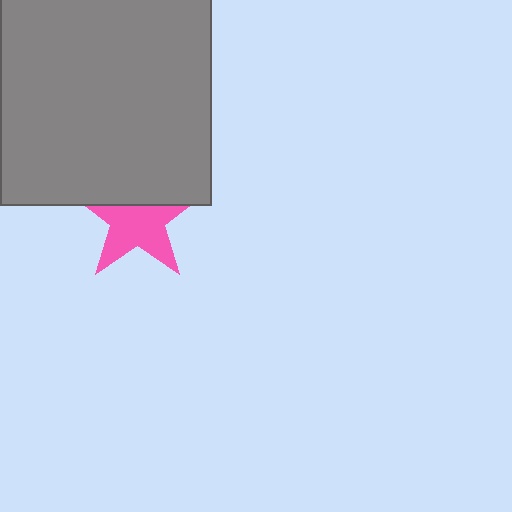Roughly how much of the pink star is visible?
About half of it is visible (roughly 62%).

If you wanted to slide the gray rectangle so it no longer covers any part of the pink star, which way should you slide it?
Slide it up — that is the most direct way to separate the two shapes.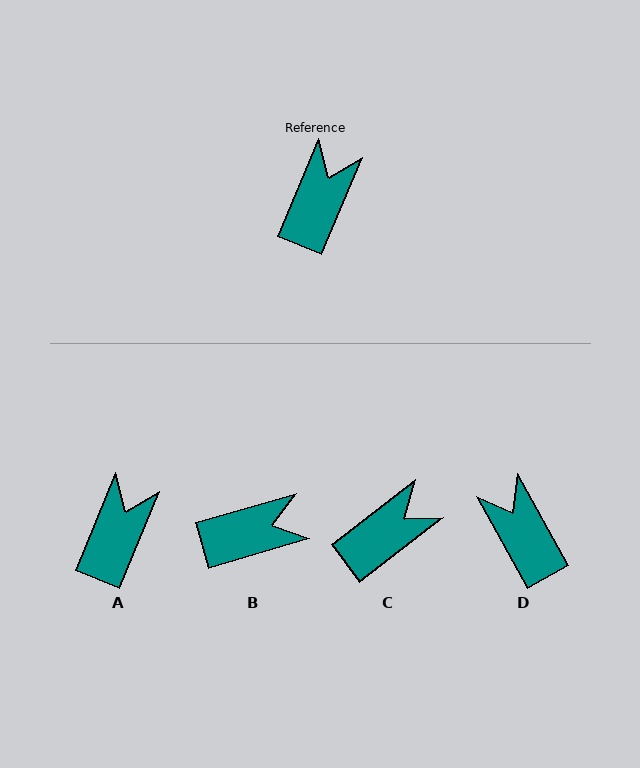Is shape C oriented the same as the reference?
No, it is off by about 30 degrees.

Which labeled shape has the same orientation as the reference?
A.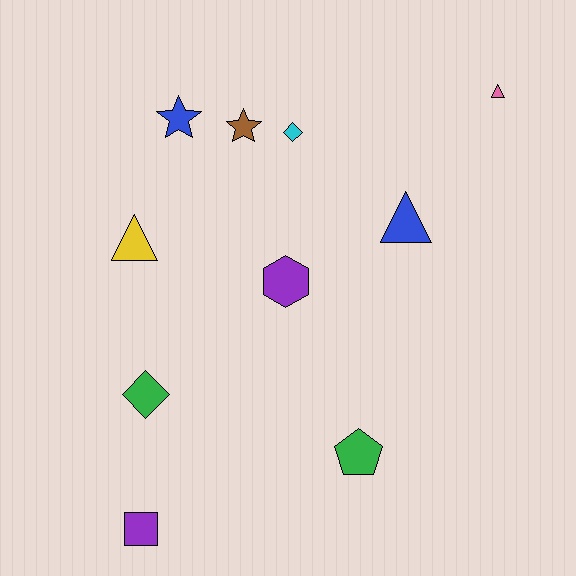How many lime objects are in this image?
There are no lime objects.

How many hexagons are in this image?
There is 1 hexagon.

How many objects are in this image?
There are 10 objects.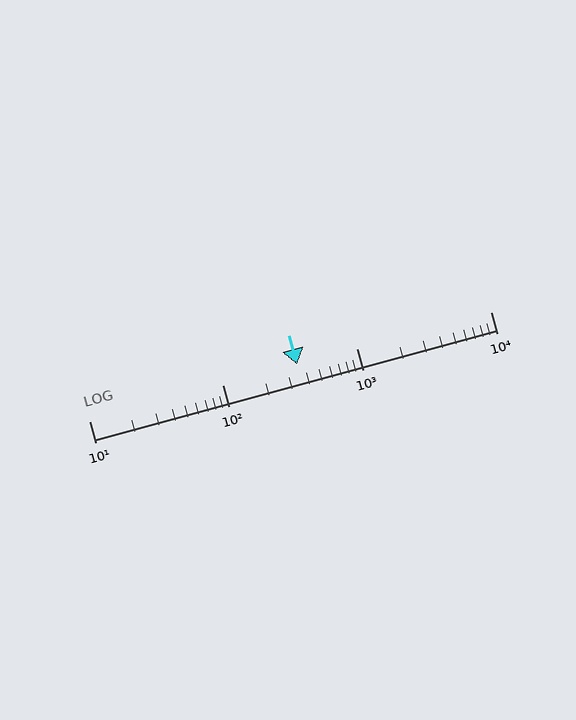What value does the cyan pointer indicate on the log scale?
The pointer indicates approximately 360.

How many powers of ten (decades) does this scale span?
The scale spans 3 decades, from 10 to 10000.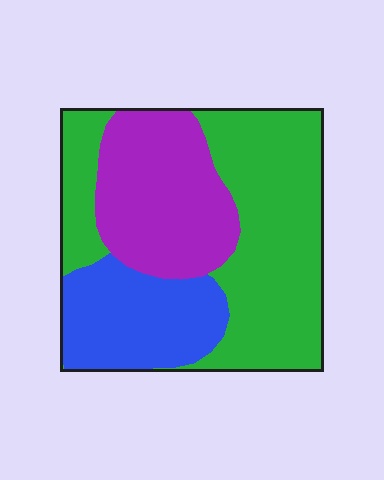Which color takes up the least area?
Blue, at roughly 20%.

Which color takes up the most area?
Green, at roughly 50%.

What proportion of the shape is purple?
Purple covers around 30% of the shape.